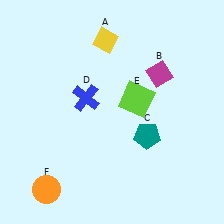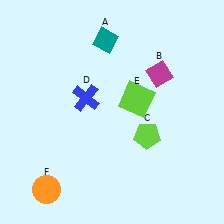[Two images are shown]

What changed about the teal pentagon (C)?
In Image 1, C is teal. In Image 2, it changed to lime.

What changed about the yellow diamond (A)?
In Image 1, A is yellow. In Image 2, it changed to teal.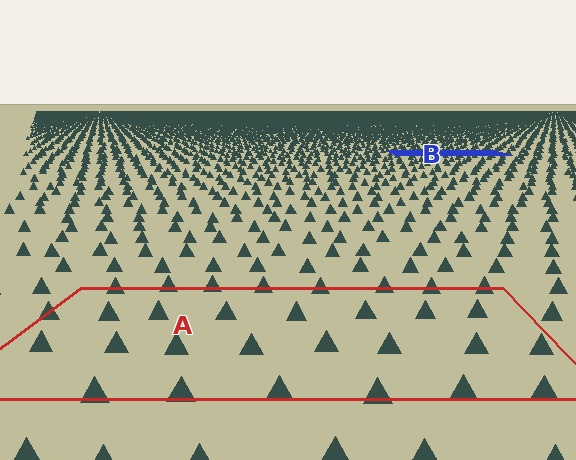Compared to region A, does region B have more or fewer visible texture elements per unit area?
Region B has more texture elements per unit area — they are packed more densely because it is farther away.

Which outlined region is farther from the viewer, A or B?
Region B is farther from the viewer — the texture elements inside it appear smaller and more densely packed.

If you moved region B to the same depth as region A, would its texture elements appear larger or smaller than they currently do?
They would appear larger. At a closer depth, the same texture elements are projected at a bigger on-screen size.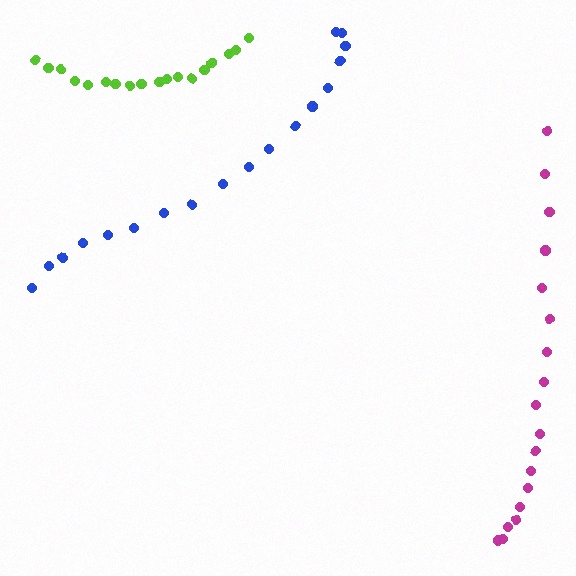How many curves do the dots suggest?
There are 3 distinct paths.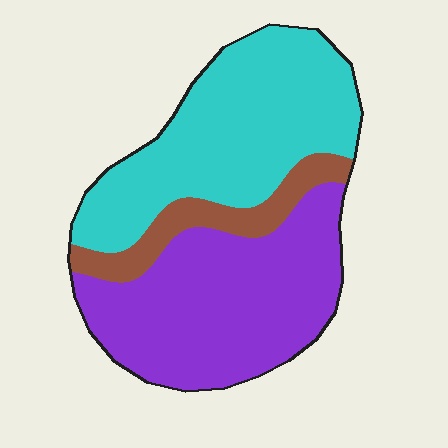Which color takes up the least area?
Brown, at roughly 10%.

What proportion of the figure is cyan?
Cyan covers 43% of the figure.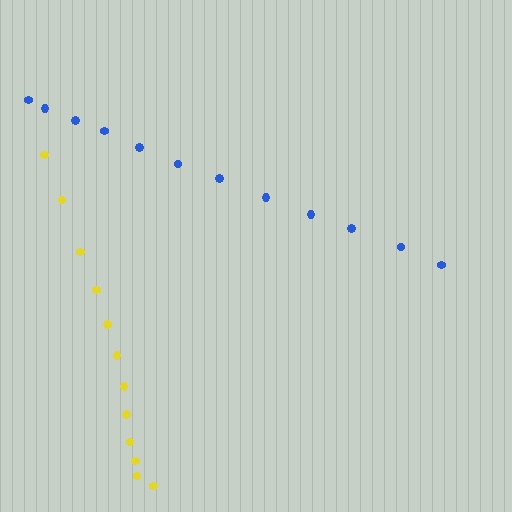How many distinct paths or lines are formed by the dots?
There are 2 distinct paths.